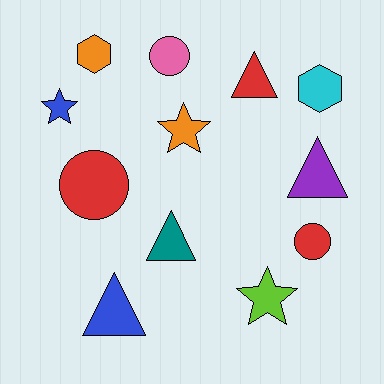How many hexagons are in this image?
There are 2 hexagons.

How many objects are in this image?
There are 12 objects.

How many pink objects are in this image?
There is 1 pink object.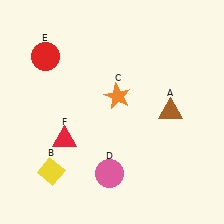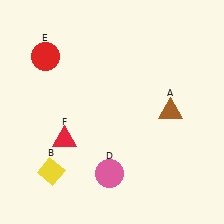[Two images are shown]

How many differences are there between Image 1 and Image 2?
There is 1 difference between the two images.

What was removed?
The orange star (C) was removed in Image 2.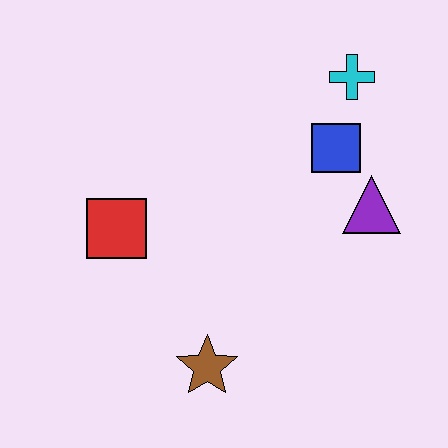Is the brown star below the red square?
Yes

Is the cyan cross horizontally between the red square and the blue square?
No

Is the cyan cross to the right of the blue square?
Yes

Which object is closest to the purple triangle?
The blue square is closest to the purple triangle.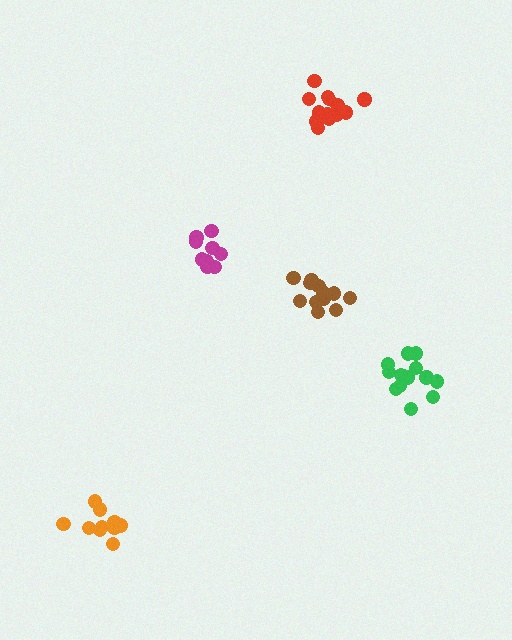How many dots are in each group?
Group 1: 12 dots, Group 2: 10 dots, Group 3: 11 dots, Group 4: 14 dots, Group 5: 13 dots (60 total).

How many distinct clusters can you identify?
There are 5 distinct clusters.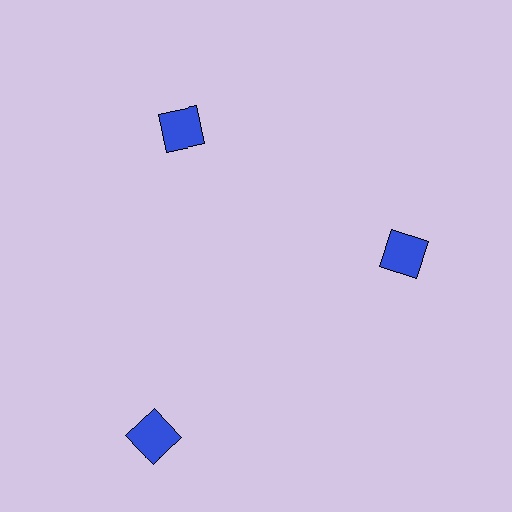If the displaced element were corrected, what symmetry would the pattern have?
It would have 3-fold rotational symmetry — the pattern would map onto itself every 120 degrees.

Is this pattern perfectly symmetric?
No. The 3 blue squares are arranged in a ring, but one element near the 7 o'clock position is pushed outward from the center, breaking the 3-fold rotational symmetry.